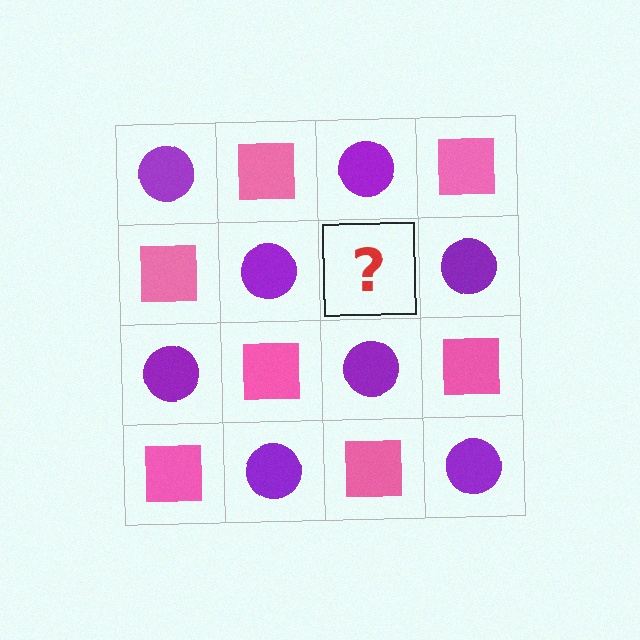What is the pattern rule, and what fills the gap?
The rule is that it alternates purple circle and pink square in a checkerboard pattern. The gap should be filled with a pink square.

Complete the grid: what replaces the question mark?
The question mark should be replaced with a pink square.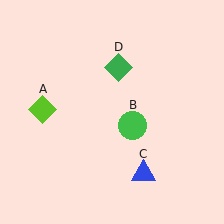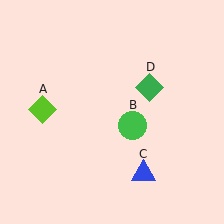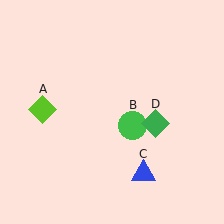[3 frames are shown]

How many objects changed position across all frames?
1 object changed position: green diamond (object D).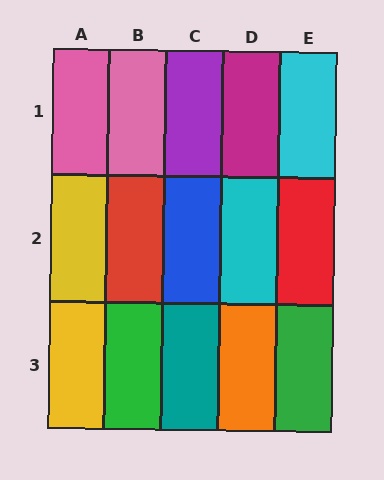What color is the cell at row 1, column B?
Pink.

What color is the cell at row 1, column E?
Cyan.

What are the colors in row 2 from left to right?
Yellow, red, blue, cyan, red.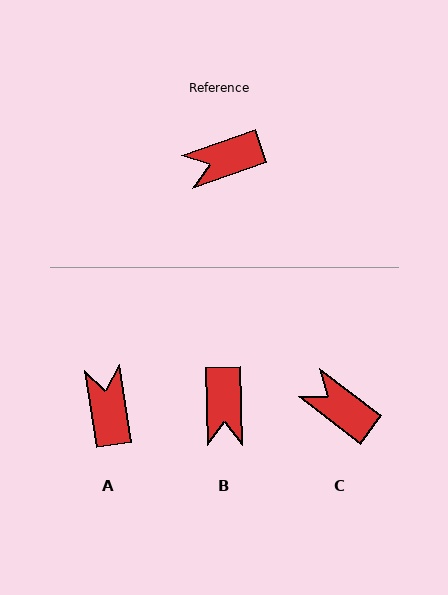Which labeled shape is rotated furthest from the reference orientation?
A, about 100 degrees away.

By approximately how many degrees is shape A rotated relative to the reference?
Approximately 100 degrees clockwise.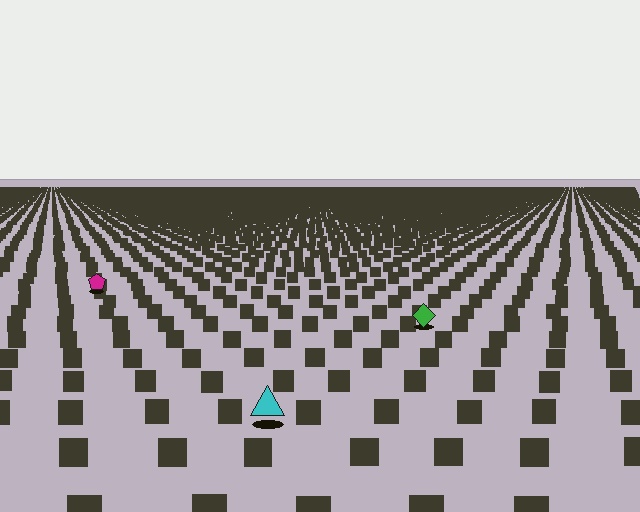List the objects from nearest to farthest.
From nearest to farthest: the cyan triangle, the green diamond, the magenta pentagon.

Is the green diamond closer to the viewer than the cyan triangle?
No. The cyan triangle is closer — you can tell from the texture gradient: the ground texture is coarser near it.